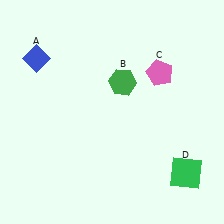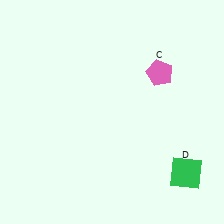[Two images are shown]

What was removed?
The green hexagon (B), the blue diamond (A) were removed in Image 2.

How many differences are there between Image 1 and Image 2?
There are 2 differences between the two images.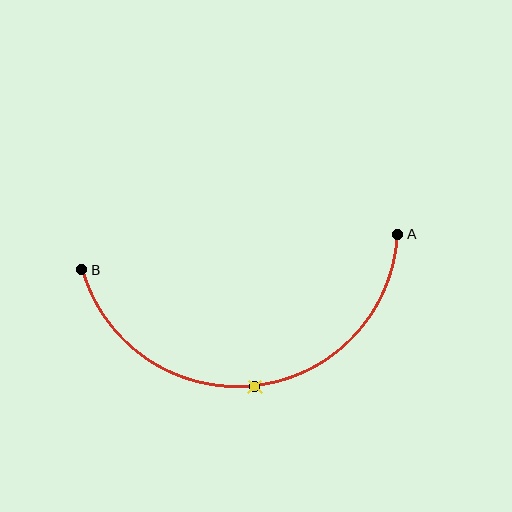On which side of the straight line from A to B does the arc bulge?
The arc bulges below the straight line connecting A and B.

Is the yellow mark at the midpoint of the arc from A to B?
Yes. The yellow mark lies on the arc at equal arc-length from both A and B — it is the arc midpoint.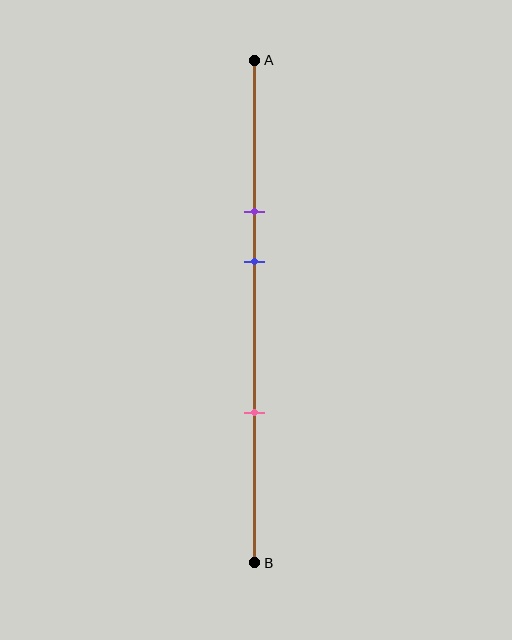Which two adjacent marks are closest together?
The purple and blue marks are the closest adjacent pair.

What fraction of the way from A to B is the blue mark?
The blue mark is approximately 40% (0.4) of the way from A to B.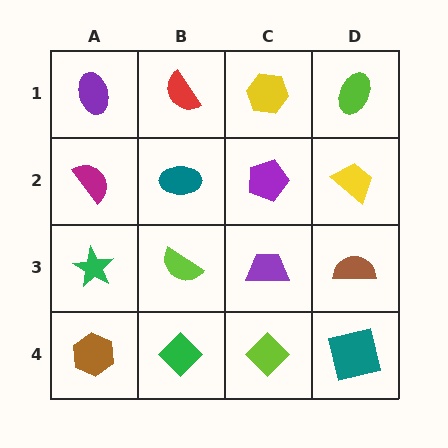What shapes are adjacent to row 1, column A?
A magenta semicircle (row 2, column A), a red semicircle (row 1, column B).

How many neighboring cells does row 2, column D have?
3.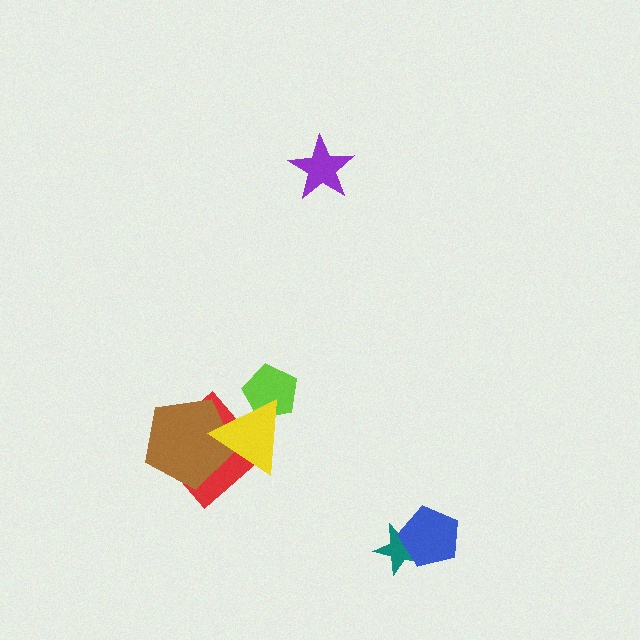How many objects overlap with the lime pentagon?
1 object overlaps with the lime pentagon.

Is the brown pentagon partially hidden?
Yes, it is partially covered by another shape.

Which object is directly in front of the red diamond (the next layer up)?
The brown pentagon is directly in front of the red diamond.